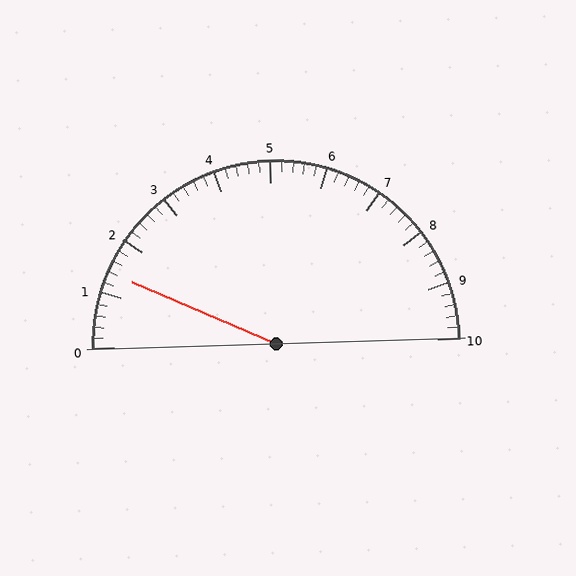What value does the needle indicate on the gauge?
The needle indicates approximately 1.4.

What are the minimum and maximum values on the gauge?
The gauge ranges from 0 to 10.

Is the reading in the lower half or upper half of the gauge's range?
The reading is in the lower half of the range (0 to 10).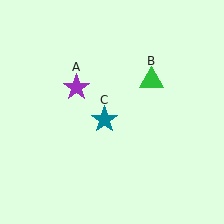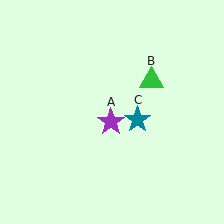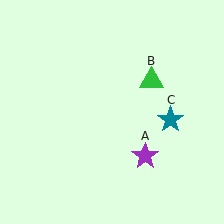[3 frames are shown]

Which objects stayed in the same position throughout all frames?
Green triangle (object B) remained stationary.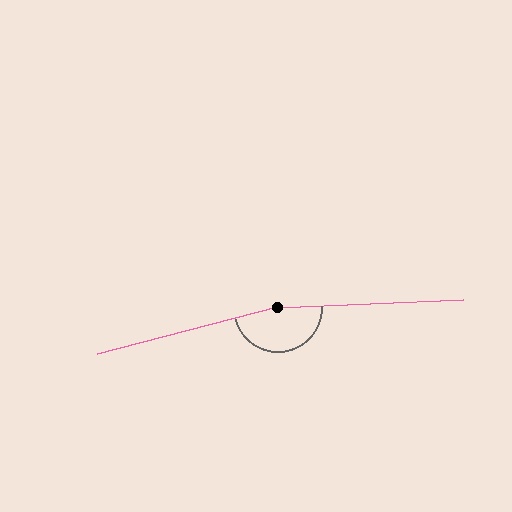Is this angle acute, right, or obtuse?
It is obtuse.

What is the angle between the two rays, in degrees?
Approximately 168 degrees.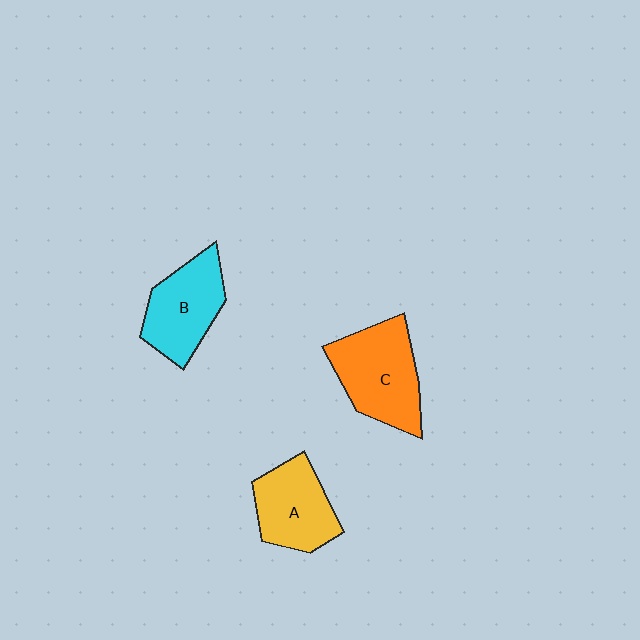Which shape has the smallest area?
Shape A (yellow).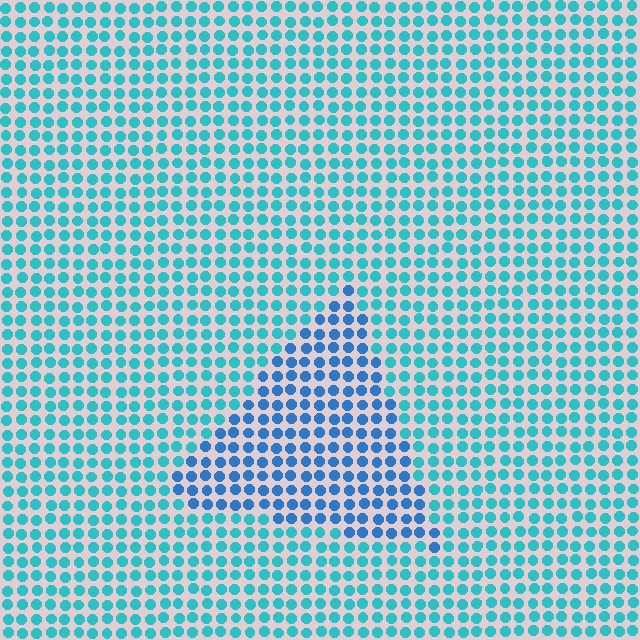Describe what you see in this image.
The image is filled with small cyan elements in a uniform arrangement. A triangle-shaped region is visible where the elements are tinted to a slightly different hue, forming a subtle color boundary.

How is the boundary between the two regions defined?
The boundary is defined purely by a slight shift in hue (about 29 degrees). Spacing, size, and orientation are identical on both sides.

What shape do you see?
I see a triangle.